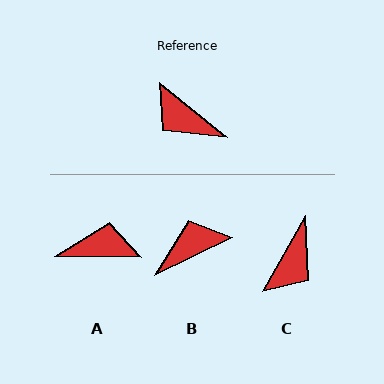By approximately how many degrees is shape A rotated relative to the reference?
Approximately 142 degrees clockwise.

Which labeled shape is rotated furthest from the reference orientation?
A, about 142 degrees away.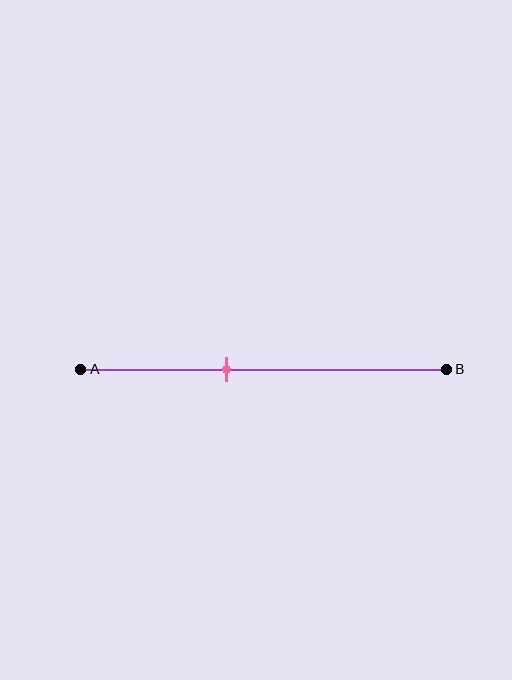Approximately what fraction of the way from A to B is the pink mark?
The pink mark is approximately 40% of the way from A to B.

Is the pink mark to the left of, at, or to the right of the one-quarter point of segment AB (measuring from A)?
The pink mark is to the right of the one-quarter point of segment AB.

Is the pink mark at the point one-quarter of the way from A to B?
No, the mark is at about 40% from A, not at the 25% one-quarter point.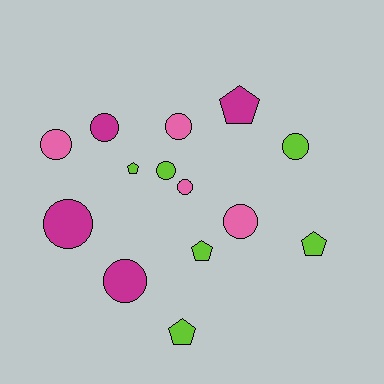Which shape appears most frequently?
Circle, with 9 objects.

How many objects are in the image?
There are 14 objects.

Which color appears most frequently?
Lime, with 6 objects.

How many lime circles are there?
There are 2 lime circles.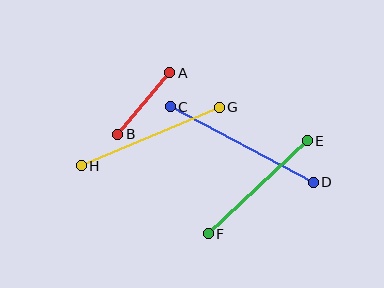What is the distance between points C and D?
The distance is approximately 162 pixels.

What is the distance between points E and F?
The distance is approximately 136 pixels.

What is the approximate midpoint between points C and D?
The midpoint is at approximately (242, 144) pixels.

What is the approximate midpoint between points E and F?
The midpoint is at approximately (258, 187) pixels.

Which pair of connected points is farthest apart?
Points C and D are farthest apart.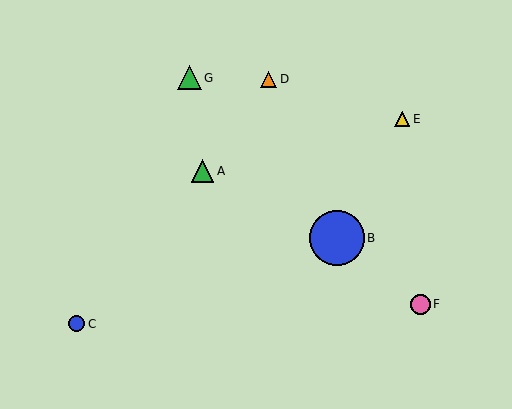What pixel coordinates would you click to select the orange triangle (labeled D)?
Click at (269, 79) to select the orange triangle D.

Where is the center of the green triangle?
The center of the green triangle is at (202, 171).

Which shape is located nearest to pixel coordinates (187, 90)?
The green triangle (labeled G) at (190, 78) is nearest to that location.